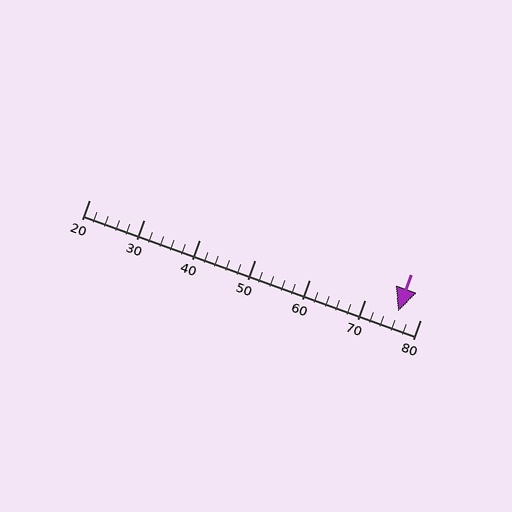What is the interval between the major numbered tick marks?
The major tick marks are spaced 10 units apart.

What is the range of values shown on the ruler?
The ruler shows values from 20 to 80.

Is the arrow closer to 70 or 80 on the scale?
The arrow is closer to 80.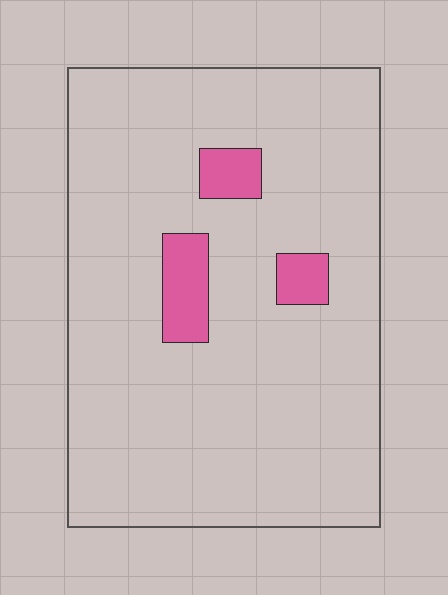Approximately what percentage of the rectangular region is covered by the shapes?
Approximately 10%.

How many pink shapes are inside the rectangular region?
3.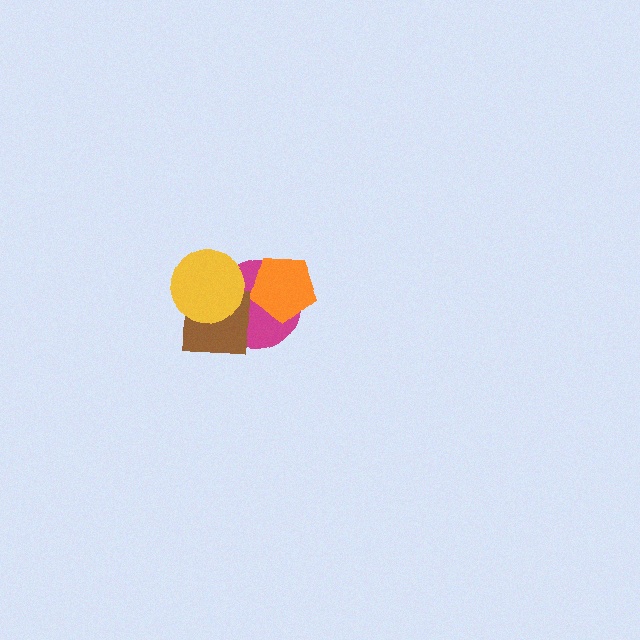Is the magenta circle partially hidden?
Yes, it is partially covered by another shape.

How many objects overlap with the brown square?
2 objects overlap with the brown square.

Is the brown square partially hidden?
Yes, it is partially covered by another shape.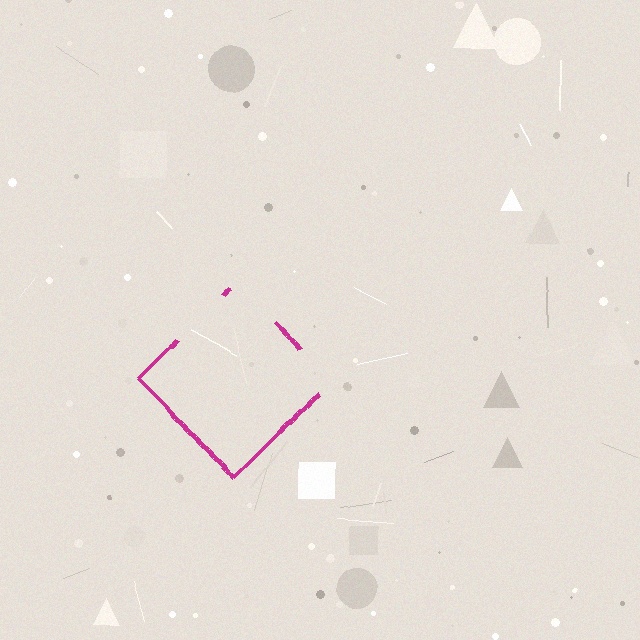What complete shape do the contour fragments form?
The contour fragments form a diamond.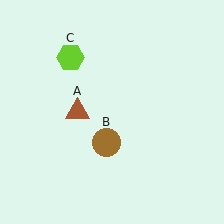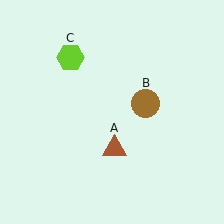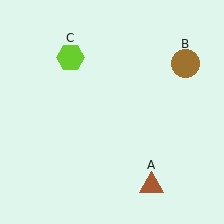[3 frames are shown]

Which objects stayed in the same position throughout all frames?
Lime hexagon (object C) remained stationary.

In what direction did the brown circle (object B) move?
The brown circle (object B) moved up and to the right.